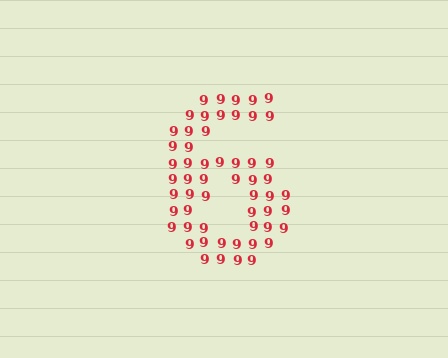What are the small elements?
The small elements are digit 9's.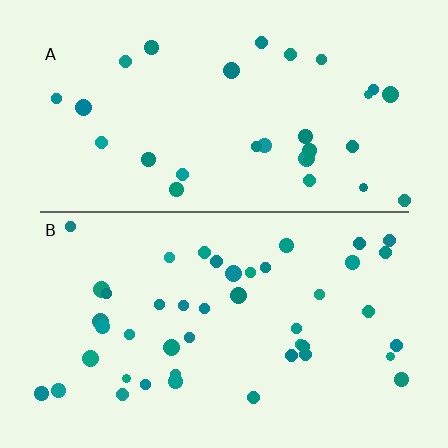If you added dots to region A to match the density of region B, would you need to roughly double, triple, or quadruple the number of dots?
Approximately double.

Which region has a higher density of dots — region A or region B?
B (the bottom).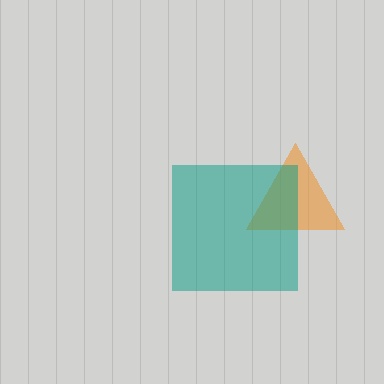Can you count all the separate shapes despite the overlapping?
Yes, there are 2 separate shapes.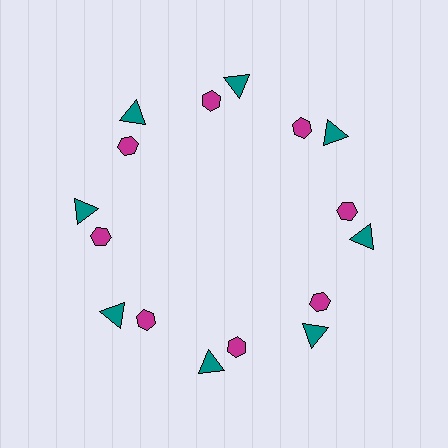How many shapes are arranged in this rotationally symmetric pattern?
There are 16 shapes, arranged in 8 groups of 2.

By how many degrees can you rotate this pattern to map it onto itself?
The pattern maps onto itself every 45 degrees of rotation.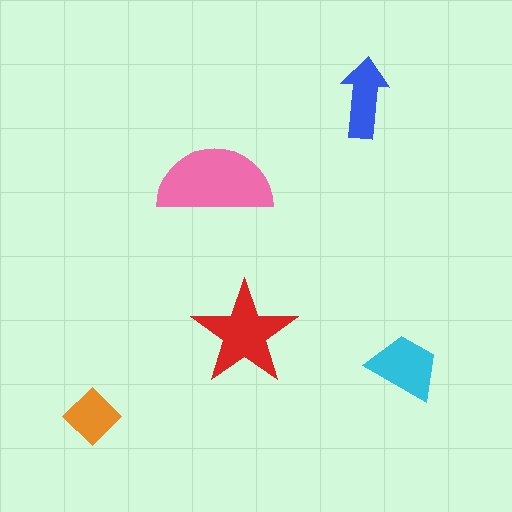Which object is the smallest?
The orange diamond.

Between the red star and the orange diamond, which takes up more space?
The red star.